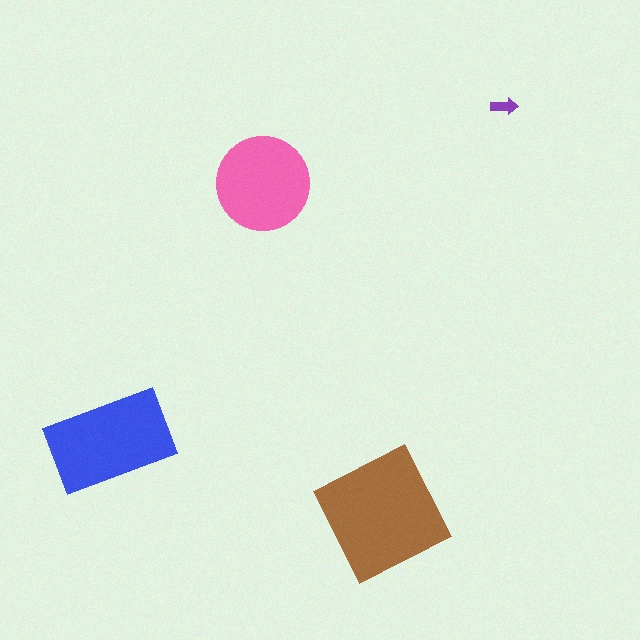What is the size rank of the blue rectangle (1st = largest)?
2nd.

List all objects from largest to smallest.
The brown square, the blue rectangle, the pink circle, the purple arrow.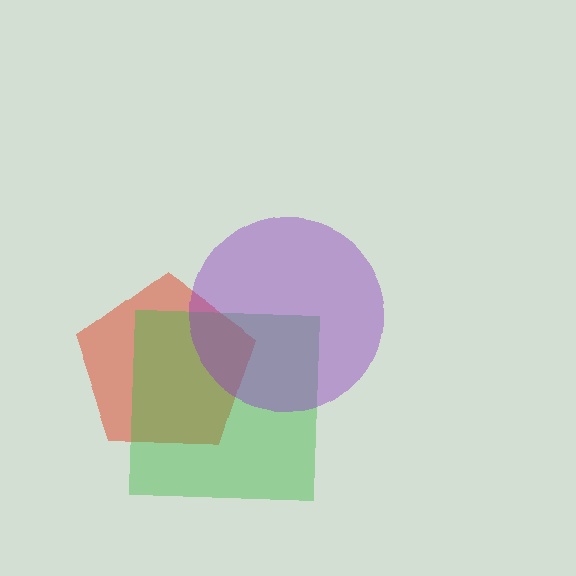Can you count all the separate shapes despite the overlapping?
Yes, there are 3 separate shapes.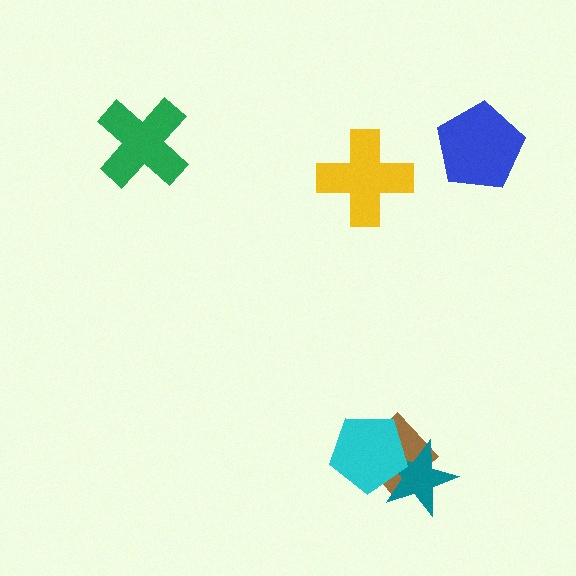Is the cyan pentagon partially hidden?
No, no other shape covers it.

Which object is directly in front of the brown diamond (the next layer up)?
The teal star is directly in front of the brown diamond.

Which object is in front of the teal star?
The cyan pentagon is in front of the teal star.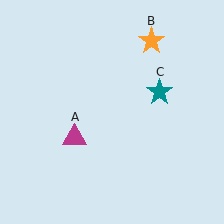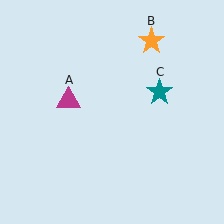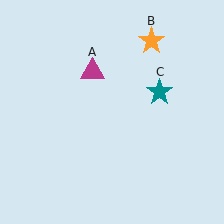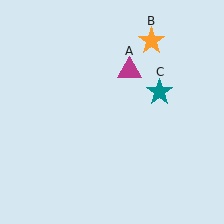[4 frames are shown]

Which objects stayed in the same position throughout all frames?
Orange star (object B) and teal star (object C) remained stationary.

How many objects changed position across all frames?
1 object changed position: magenta triangle (object A).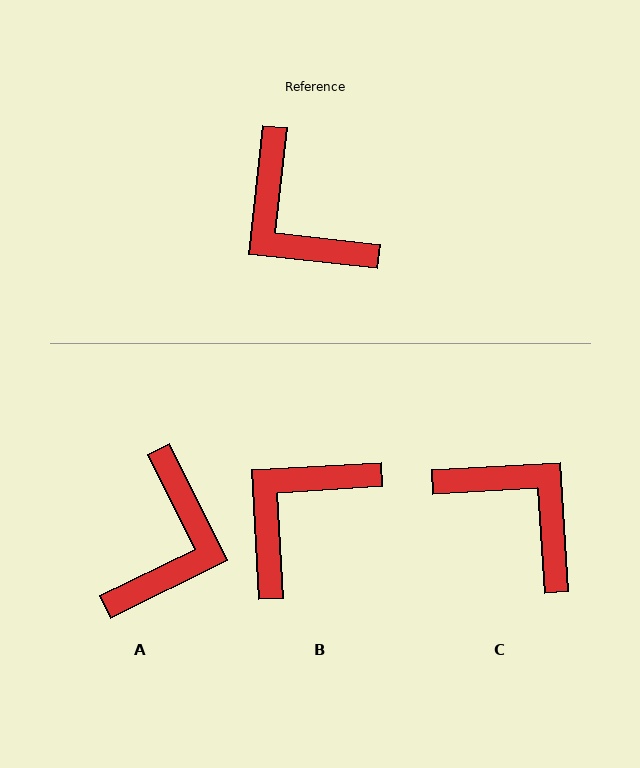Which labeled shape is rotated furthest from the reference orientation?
C, about 170 degrees away.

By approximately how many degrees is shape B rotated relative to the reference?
Approximately 80 degrees clockwise.